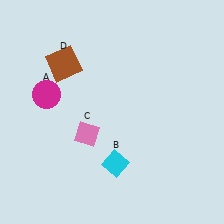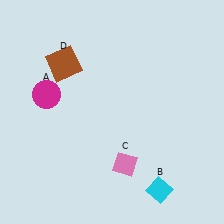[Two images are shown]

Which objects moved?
The objects that moved are: the cyan diamond (B), the pink diamond (C).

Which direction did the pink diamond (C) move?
The pink diamond (C) moved right.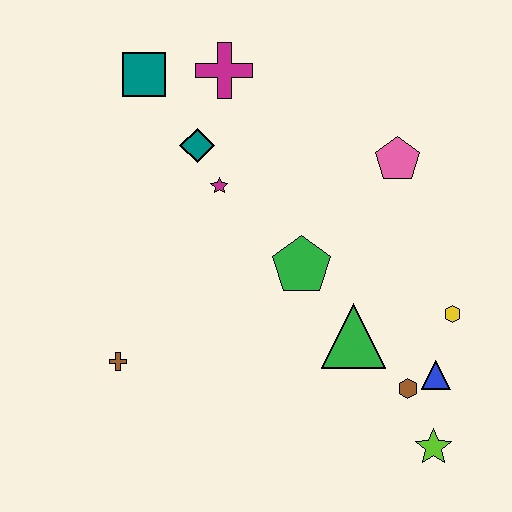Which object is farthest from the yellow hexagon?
The teal square is farthest from the yellow hexagon.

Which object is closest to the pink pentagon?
The green pentagon is closest to the pink pentagon.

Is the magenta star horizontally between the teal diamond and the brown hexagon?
Yes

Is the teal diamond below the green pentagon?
No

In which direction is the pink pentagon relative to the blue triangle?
The pink pentagon is above the blue triangle.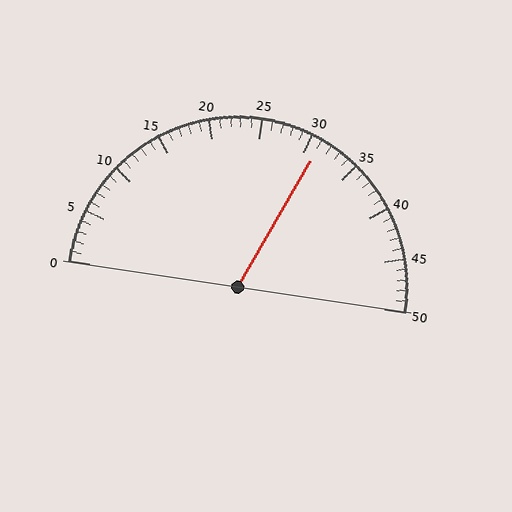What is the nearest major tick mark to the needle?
The nearest major tick mark is 30.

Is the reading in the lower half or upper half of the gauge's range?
The reading is in the upper half of the range (0 to 50).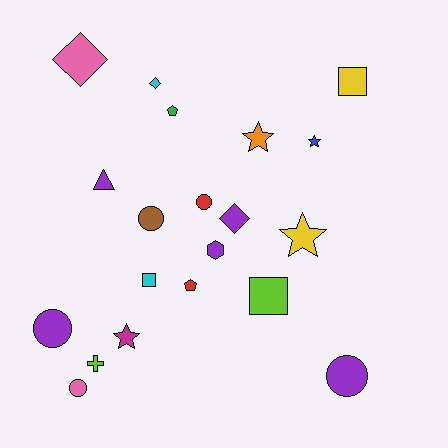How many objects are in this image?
There are 20 objects.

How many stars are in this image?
There are 4 stars.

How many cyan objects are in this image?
There are 2 cyan objects.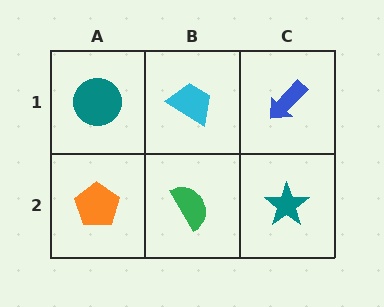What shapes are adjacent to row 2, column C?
A blue arrow (row 1, column C), a green semicircle (row 2, column B).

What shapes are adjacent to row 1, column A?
An orange pentagon (row 2, column A), a cyan trapezoid (row 1, column B).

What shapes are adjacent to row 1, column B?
A green semicircle (row 2, column B), a teal circle (row 1, column A), a blue arrow (row 1, column C).